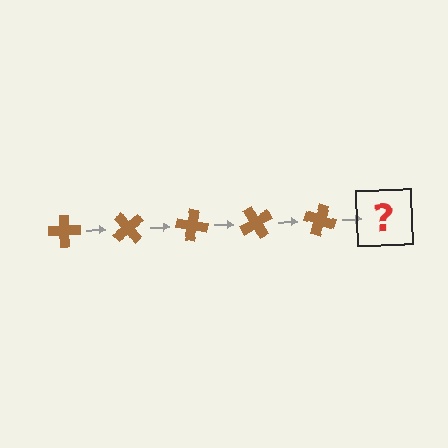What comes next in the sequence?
The next element should be a brown cross rotated 250 degrees.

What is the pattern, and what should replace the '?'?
The pattern is that the cross rotates 50 degrees each step. The '?' should be a brown cross rotated 250 degrees.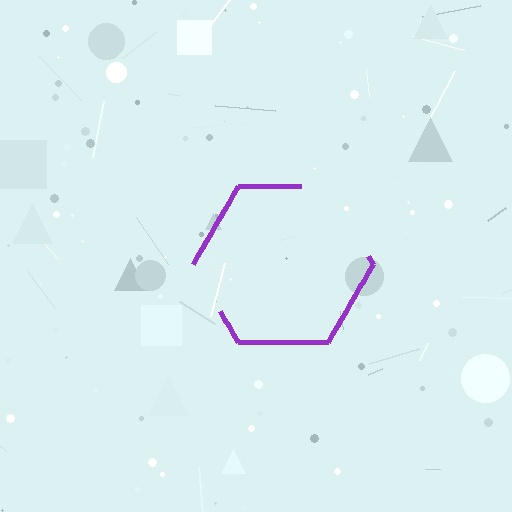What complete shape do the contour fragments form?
The contour fragments form a hexagon.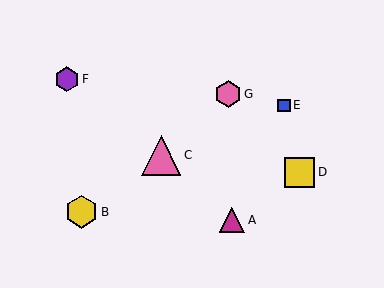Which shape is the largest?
The pink triangle (labeled C) is the largest.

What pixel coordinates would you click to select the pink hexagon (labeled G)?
Click at (228, 94) to select the pink hexagon G.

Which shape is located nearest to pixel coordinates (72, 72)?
The purple hexagon (labeled F) at (67, 79) is nearest to that location.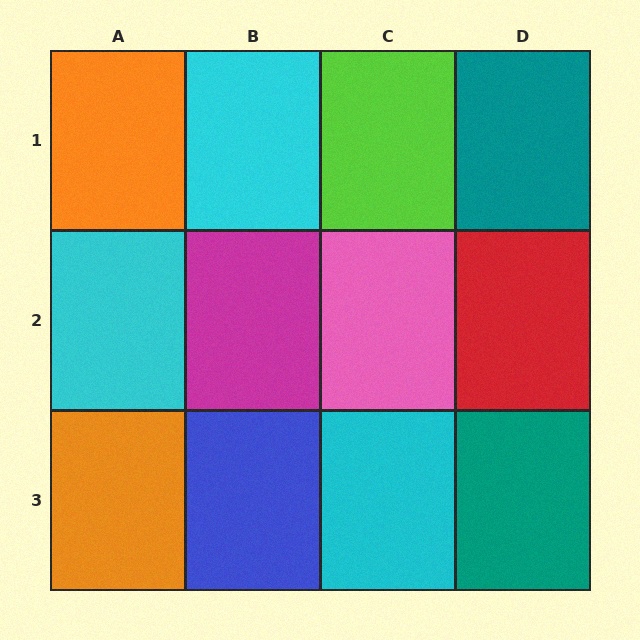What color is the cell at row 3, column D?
Teal.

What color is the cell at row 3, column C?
Cyan.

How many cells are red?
1 cell is red.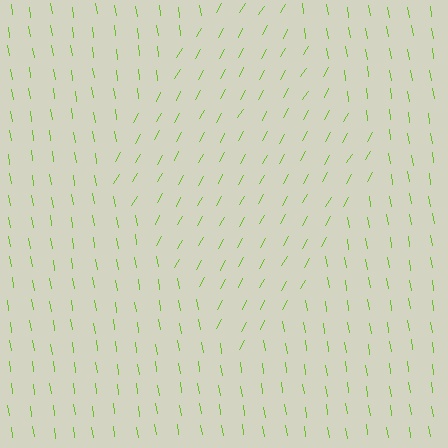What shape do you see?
I see a diamond.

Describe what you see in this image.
The image is filled with small lime line segments. A diamond region in the image has lines oriented differently from the surrounding lines, creating a visible texture boundary.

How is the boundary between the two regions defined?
The boundary is defined purely by a change in line orientation (approximately 38 degrees difference). All lines are the same color and thickness.